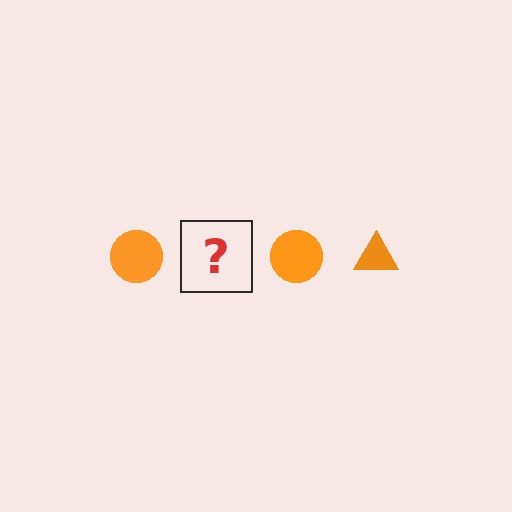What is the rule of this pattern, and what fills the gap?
The rule is that the pattern cycles through circle, triangle shapes in orange. The gap should be filled with an orange triangle.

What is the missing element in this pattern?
The missing element is an orange triangle.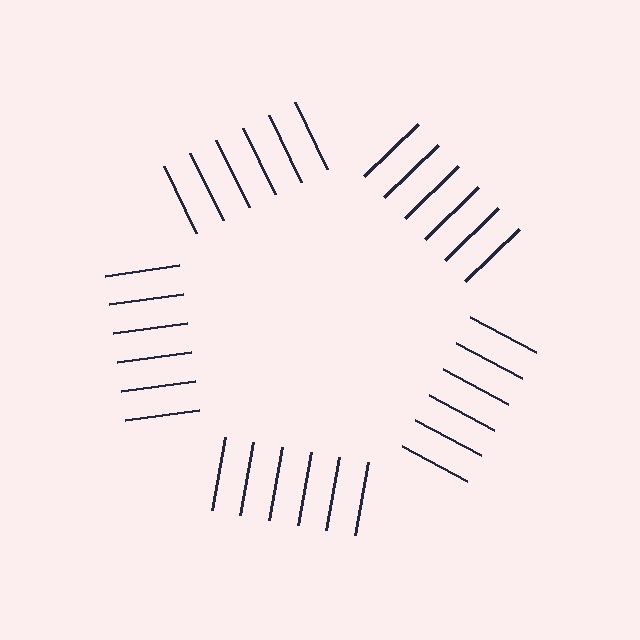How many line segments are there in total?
30 — 6 along each of the 5 edges.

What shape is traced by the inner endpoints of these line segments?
An illusory pentagon — the line segments terminate on its edges but no continuous stroke is drawn.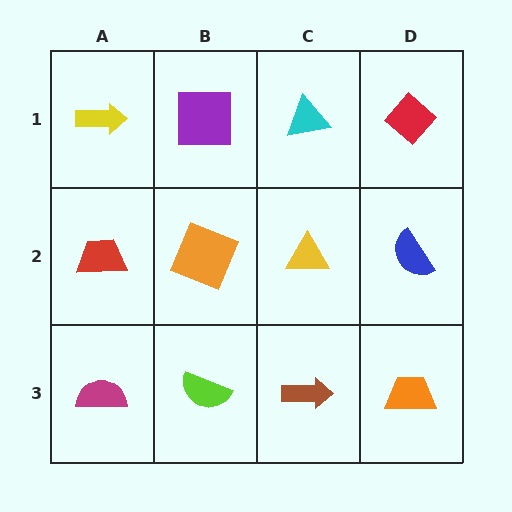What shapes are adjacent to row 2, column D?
A red diamond (row 1, column D), an orange trapezoid (row 3, column D), a yellow triangle (row 2, column C).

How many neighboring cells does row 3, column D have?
2.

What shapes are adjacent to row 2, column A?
A yellow arrow (row 1, column A), a magenta semicircle (row 3, column A), an orange square (row 2, column B).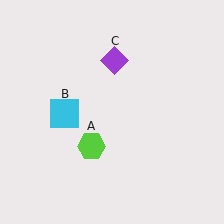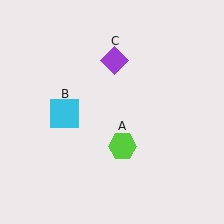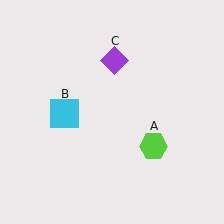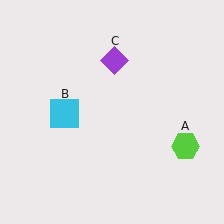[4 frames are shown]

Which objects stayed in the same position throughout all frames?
Cyan square (object B) and purple diamond (object C) remained stationary.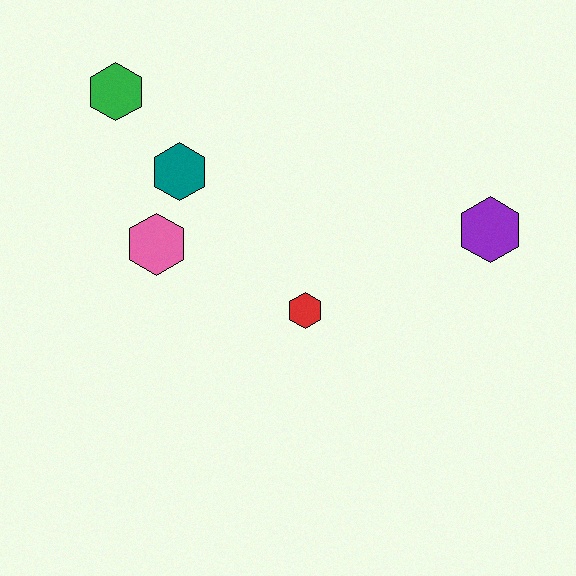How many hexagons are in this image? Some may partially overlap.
There are 5 hexagons.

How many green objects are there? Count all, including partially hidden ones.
There is 1 green object.